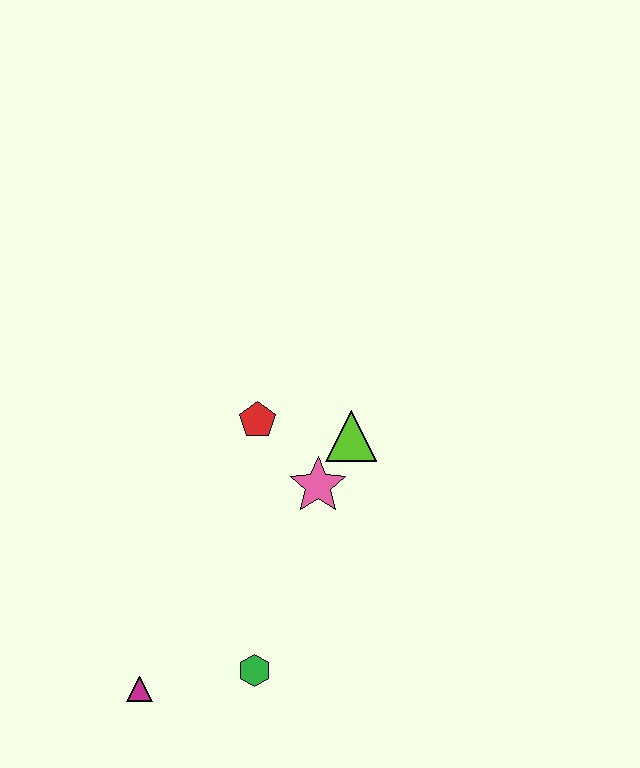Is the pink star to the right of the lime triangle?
No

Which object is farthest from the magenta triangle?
The lime triangle is farthest from the magenta triangle.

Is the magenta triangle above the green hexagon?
No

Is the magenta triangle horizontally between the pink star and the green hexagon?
No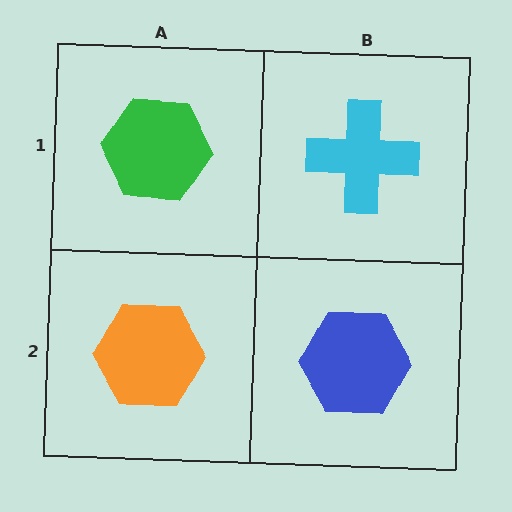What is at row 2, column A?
An orange hexagon.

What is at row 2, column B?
A blue hexagon.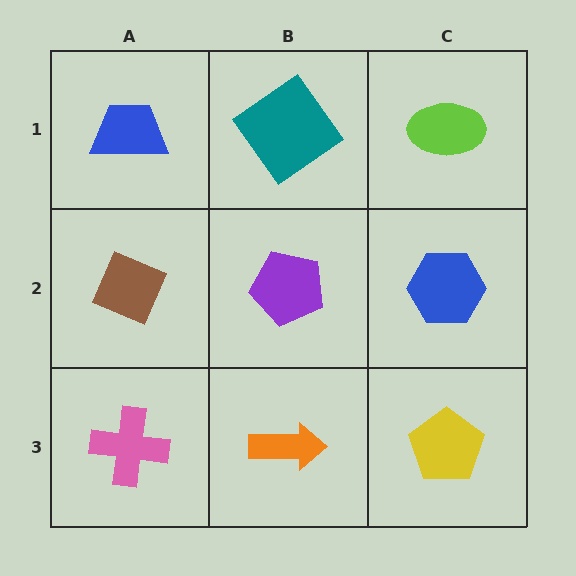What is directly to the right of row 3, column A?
An orange arrow.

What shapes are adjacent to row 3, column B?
A purple pentagon (row 2, column B), a pink cross (row 3, column A), a yellow pentagon (row 3, column C).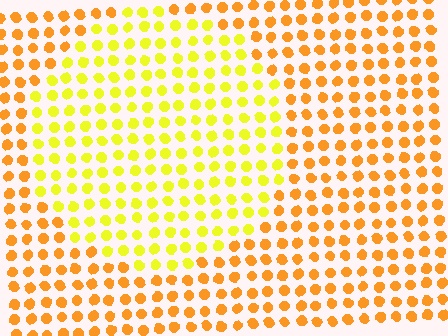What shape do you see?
I see a circle.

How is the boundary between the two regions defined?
The boundary is defined purely by a slight shift in hue (about 32 degrees). Spacing, size, and orientation are identical on both sides.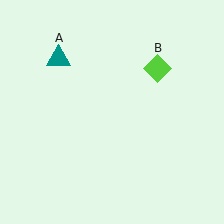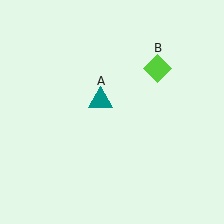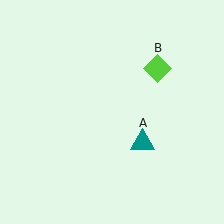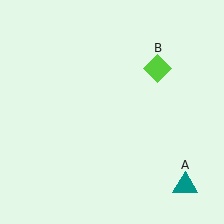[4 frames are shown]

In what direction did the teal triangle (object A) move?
The teal triangle (object A) moved down and to the right.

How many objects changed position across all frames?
1 object changed position: teal triangle (object A).